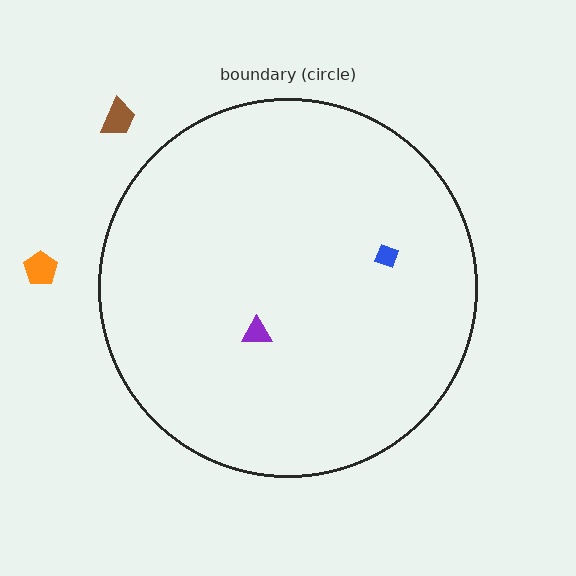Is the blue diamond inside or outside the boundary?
Inside.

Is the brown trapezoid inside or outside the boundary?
Outside.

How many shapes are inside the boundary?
2 inside, 2 outside.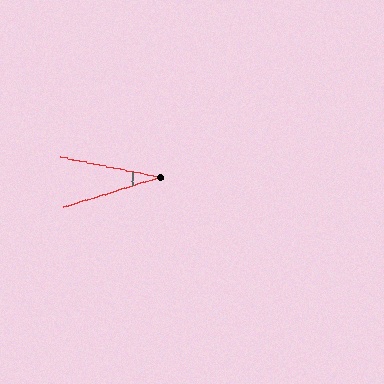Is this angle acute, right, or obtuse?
It is acute.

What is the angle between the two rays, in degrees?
Approximately 29 degrees.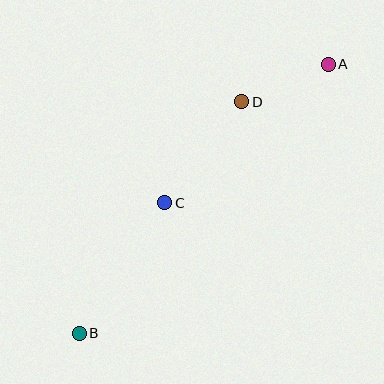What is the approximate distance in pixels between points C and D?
The distance between C and D is approximately 127 pixels.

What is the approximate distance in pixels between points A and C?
The distance between A and C is approximately 214 pixels.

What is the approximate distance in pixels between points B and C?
The distance between B and C is approximately 156 pixels.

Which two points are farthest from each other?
Points A and B are farthest from each other.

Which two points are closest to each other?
Points A and D are closest to each other.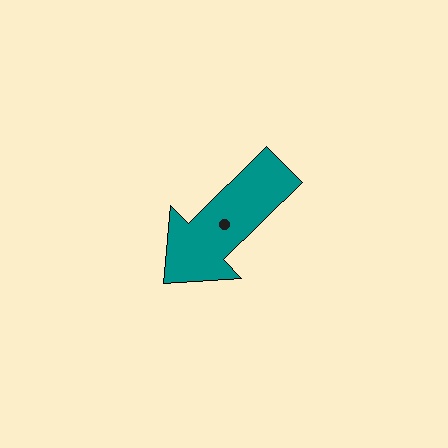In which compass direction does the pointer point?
Southwest.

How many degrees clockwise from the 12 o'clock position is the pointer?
Approximately 226 degrees.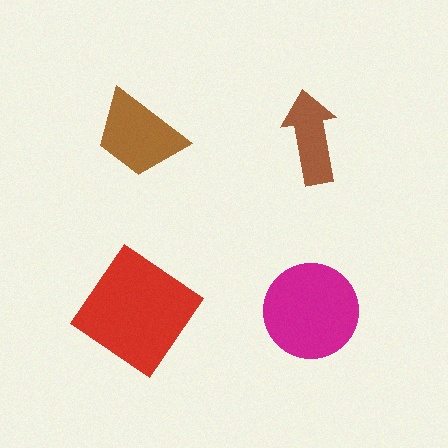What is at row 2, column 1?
A red diamond.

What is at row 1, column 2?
A brown arrow.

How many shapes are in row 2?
2 shapes.